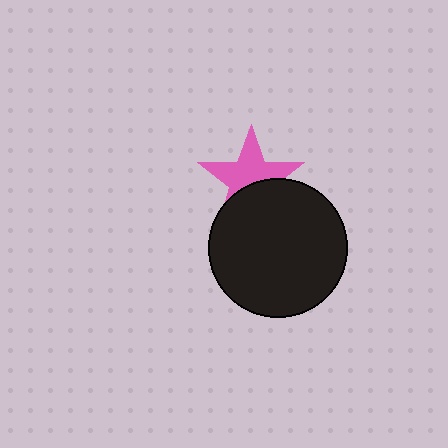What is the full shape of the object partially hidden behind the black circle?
The partially hidden object is a pink star.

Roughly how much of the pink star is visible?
About half of it is visible (roughly 61%).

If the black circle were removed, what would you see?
You would see the complete pink star.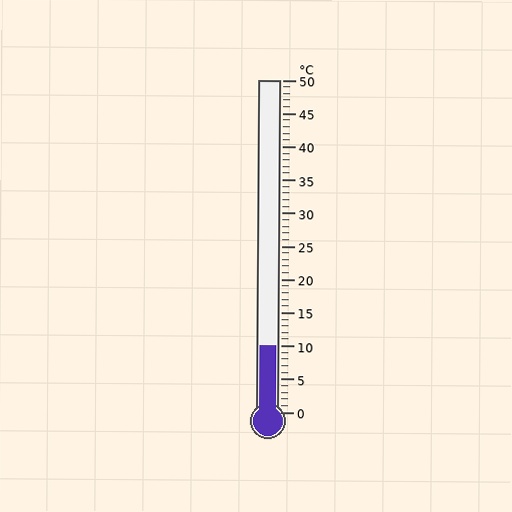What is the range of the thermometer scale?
The thermometer scale ranges from 0°C to 50°C.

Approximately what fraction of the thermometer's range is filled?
The thermometer is filled to approximately 20% of its range.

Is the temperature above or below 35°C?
The temperature is below 35°C.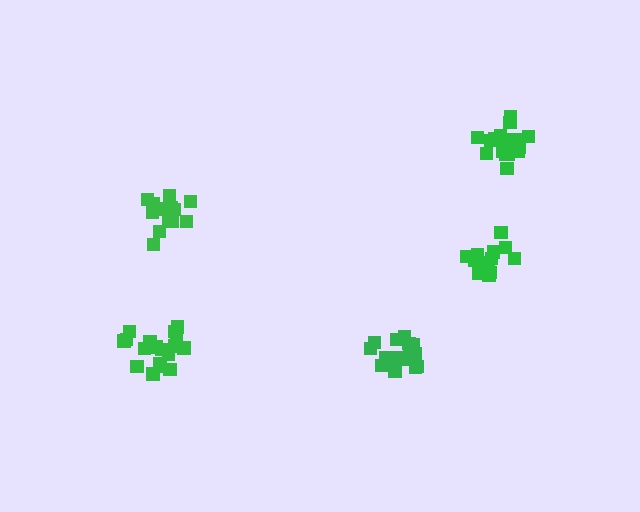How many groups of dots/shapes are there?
There are 5 groups.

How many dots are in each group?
Group 1: 14 dots, Group 2: 19 dots, Group 3: 17 dots, Group 4: 19 dots, Group 5: 13 dots (82 total).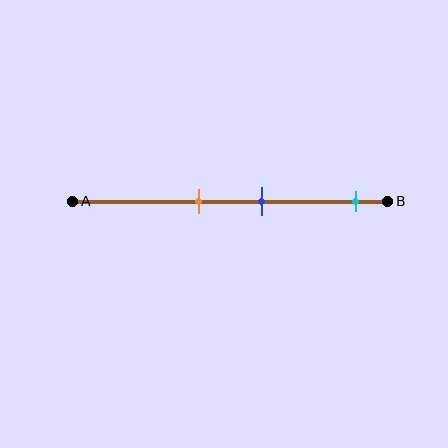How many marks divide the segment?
There are 3 marks dividing the segment.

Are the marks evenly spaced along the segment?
No, the marks are not evenly spaced.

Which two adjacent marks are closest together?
The orange and blue marks are the closest adjacent pair.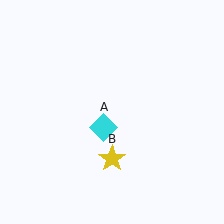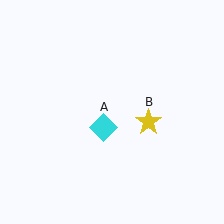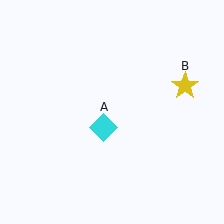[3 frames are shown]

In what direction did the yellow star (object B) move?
The yellow star (object B) moved up and to the right.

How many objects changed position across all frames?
1 object changed position: yellow star (object B).